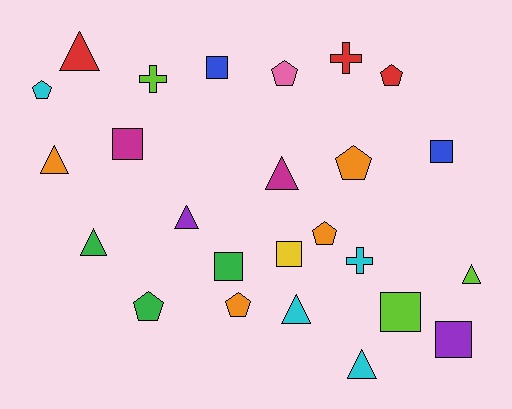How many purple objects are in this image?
There are 2 purple objects.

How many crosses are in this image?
There are 3 crosses.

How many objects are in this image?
There are 25 objects.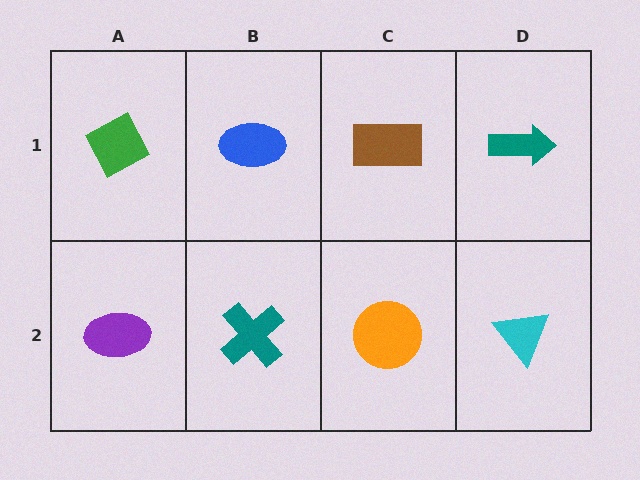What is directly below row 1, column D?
A cyan triangle.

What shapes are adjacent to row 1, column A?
A purple ellipse (row 2, column A), a blue ellipse (row 1, column B).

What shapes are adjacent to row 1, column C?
An orange circle (row 2, column C), a blue ellipse (row 1, column B), a teal arrow (row 1, column D).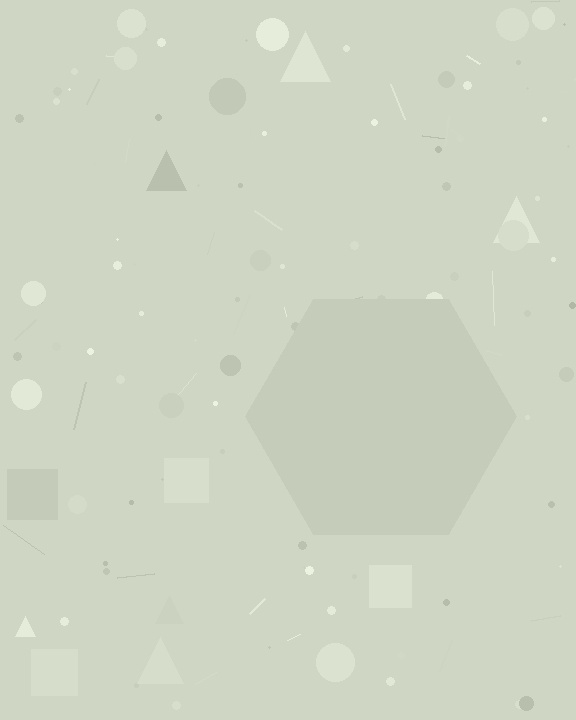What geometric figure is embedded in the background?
A hexagon is embedded in the background.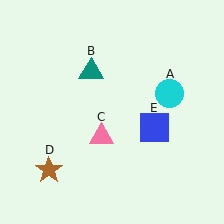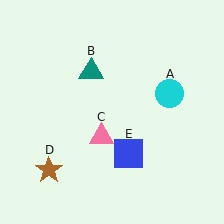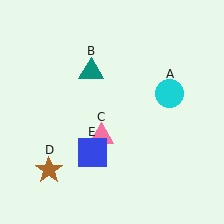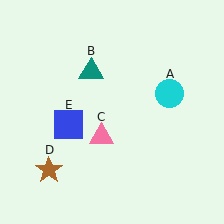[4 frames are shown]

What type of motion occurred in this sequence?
The blue square (object E) rotated clockwise around the center of the scene.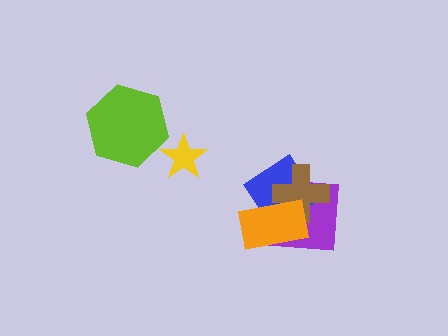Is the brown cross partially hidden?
Yes, it is partially covered by another shape.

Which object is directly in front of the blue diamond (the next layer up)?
The brown cross is directly in front of the blue diamond.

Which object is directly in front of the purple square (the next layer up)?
The blue diamond is directly in front of the purple square.